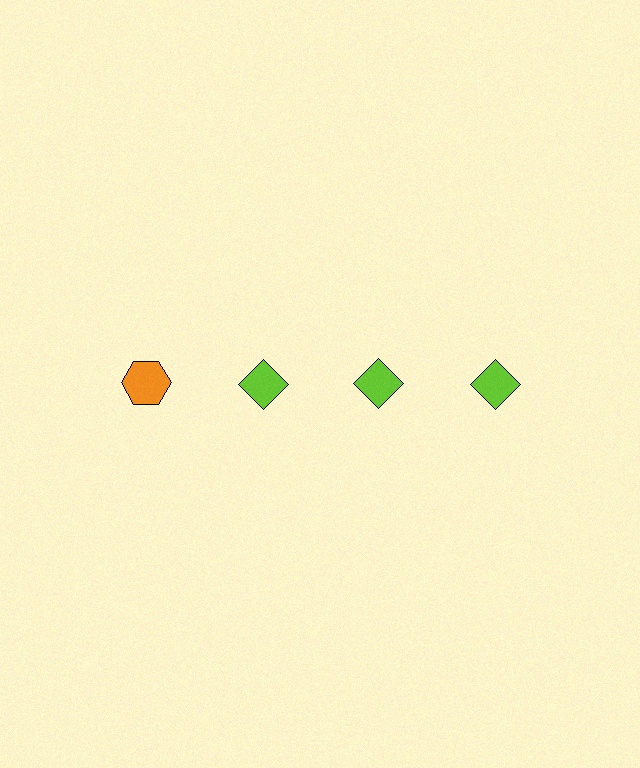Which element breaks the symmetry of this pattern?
The orange hexagon in the top row, leftmost column breaks the symmetry. All other shapes are lime diamonds.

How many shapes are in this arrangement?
There are 4 shapes arranged in a grid pattern.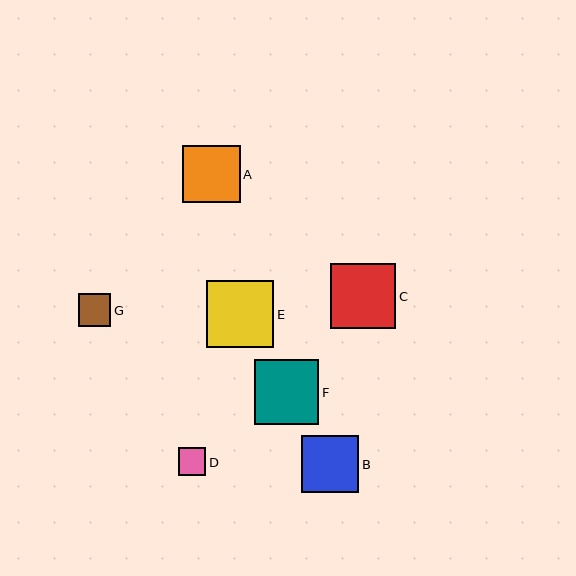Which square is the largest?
Square E is the largest with a size of approximately 67 pixels.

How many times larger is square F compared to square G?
Square F is approximately 2.0 times the size of square G.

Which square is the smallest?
Square D is the smallest with a size of approximately 28 pixels.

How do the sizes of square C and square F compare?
Square C and square F are approximately the same size.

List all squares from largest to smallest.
From largest to smallest: E, C, F, A, B, G, D.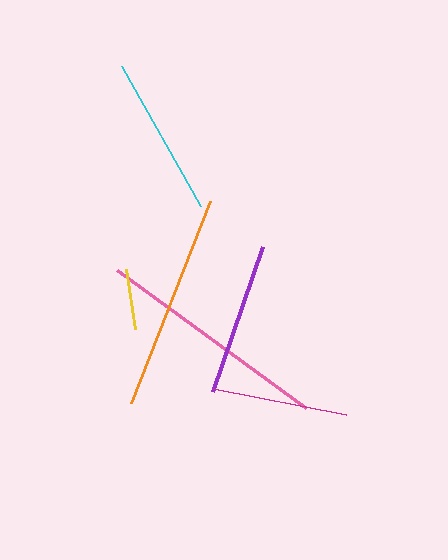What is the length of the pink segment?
The pink segment is approximately 234 pixels long.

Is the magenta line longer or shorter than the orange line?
The orange line is longer than the magenta line.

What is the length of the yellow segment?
The yellow segment is approximately 61 pixels long.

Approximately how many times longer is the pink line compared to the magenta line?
The pink line is approximately 1.7 times the length of the magenta line.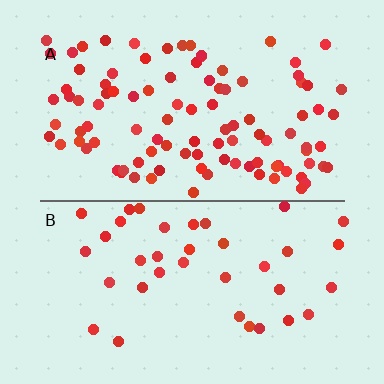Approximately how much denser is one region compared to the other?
Approximately 2.7× — region A over region B.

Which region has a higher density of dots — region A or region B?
A (the top).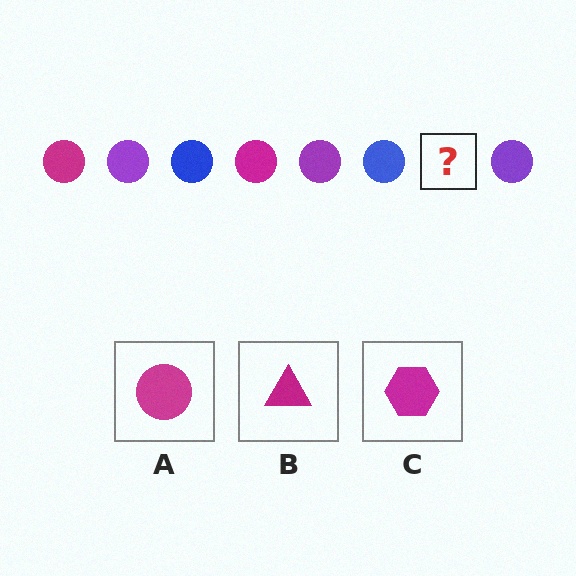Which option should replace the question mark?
Option A.